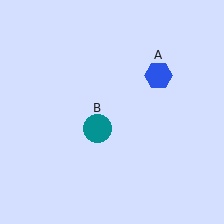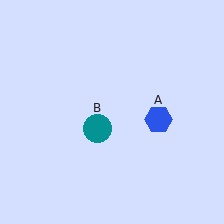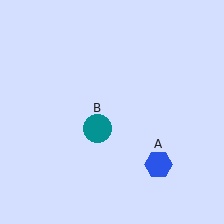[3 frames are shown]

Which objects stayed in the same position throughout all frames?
Teal circle (object B) remained stationary.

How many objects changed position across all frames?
1 object changed position: blue hexagon (object A).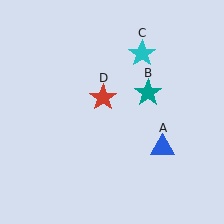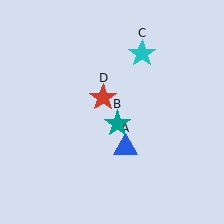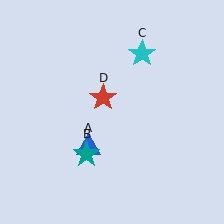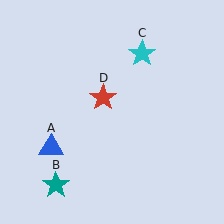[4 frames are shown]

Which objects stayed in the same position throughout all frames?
Cyan star (object C) and red star (object D) remained stationary.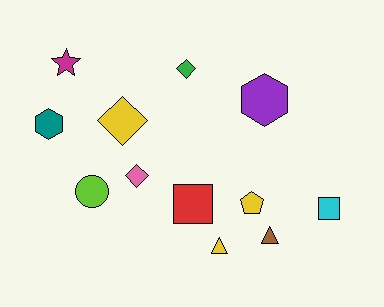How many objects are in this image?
There are 12 objects.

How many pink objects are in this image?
There is 1 pink object.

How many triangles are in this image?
There are 2 triangles.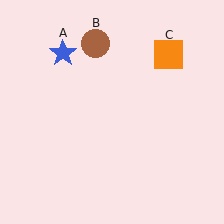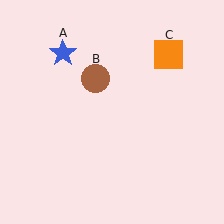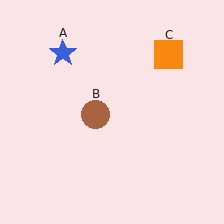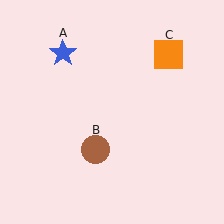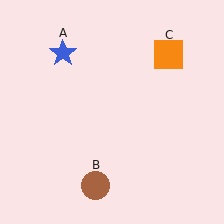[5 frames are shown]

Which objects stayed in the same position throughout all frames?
Blue star (object A) and orange square (object C) remained stationary.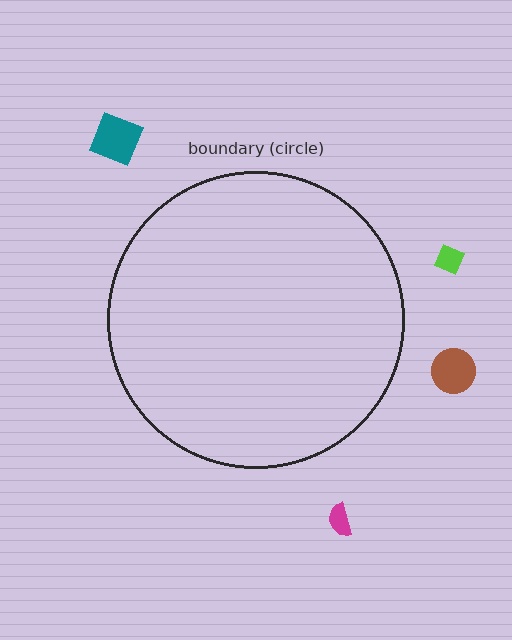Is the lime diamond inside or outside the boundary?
Outside.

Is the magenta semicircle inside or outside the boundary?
Outside.